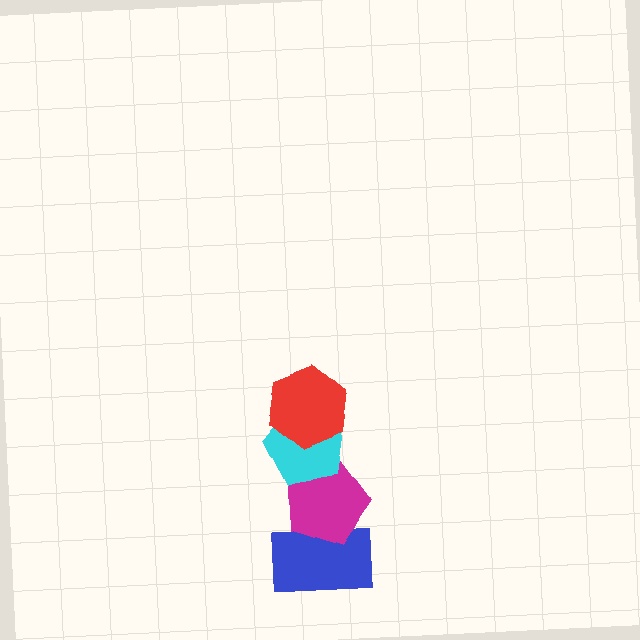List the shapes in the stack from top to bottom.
From top to bottom: the red hexagon, the cyan pentagon, the magenta pentagon, the blue rectangle.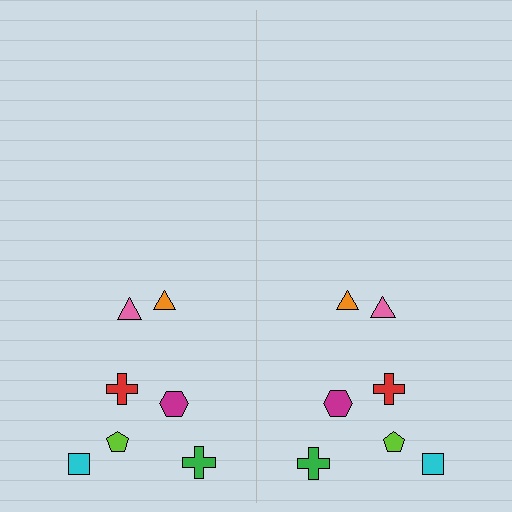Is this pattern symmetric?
Yes, this pattern has bilateral (reflection) symmetry.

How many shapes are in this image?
There are 14 shapes in this image.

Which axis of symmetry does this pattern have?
The pattern has a vertical axis of symmetry running through the center of the image.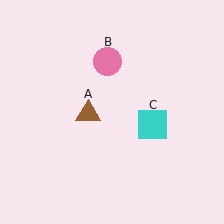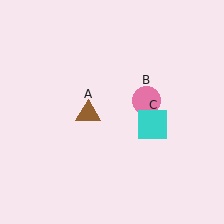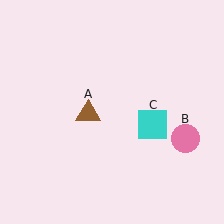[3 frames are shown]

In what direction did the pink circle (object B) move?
The pink circle (object B) moved down and to the right.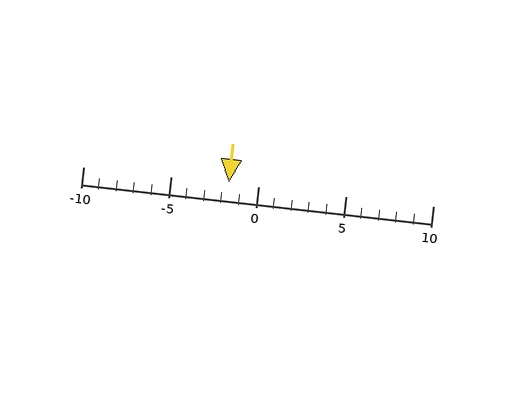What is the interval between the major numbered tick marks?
The major tick marks are spaced 5 units apart.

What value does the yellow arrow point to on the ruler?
The yellow arrow points to approximately -2.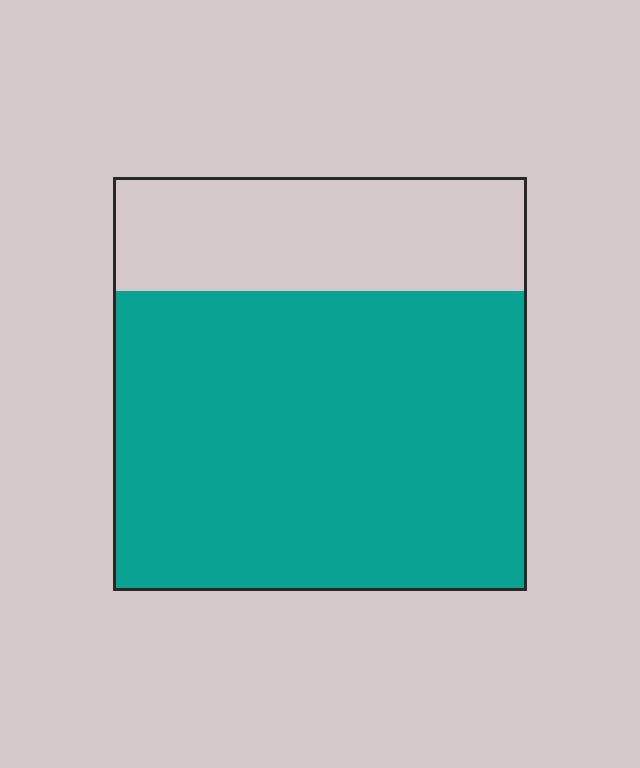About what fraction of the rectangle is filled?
About three quarters (3/4).